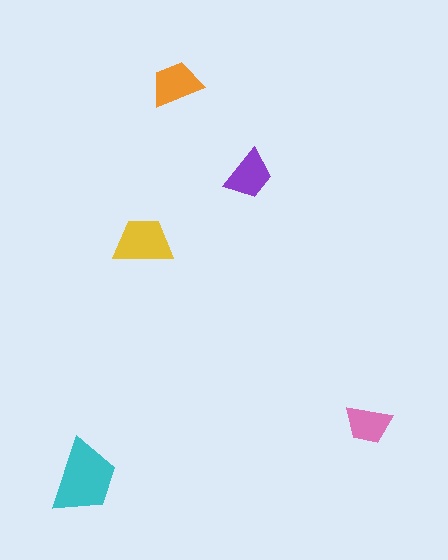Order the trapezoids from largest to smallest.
the cyan one, the yellow one, the orange one, the purple one, the pink one.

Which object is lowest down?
The cyan trapezoid is bottommost.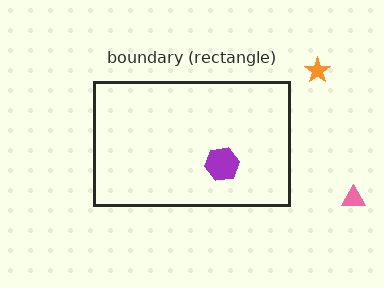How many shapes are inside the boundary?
1 inside, 2 outside.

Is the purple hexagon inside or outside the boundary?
Inside.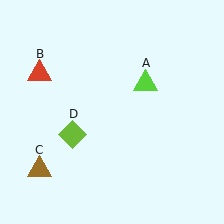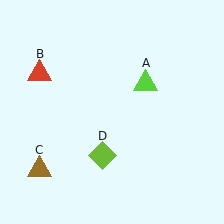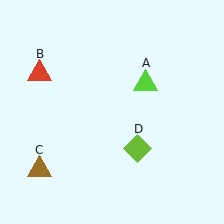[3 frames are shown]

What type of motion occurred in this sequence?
The lime diamond (object D) rotated counterclockwise around the center of the scene.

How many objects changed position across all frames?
1 object changed position: lime diamond (object D).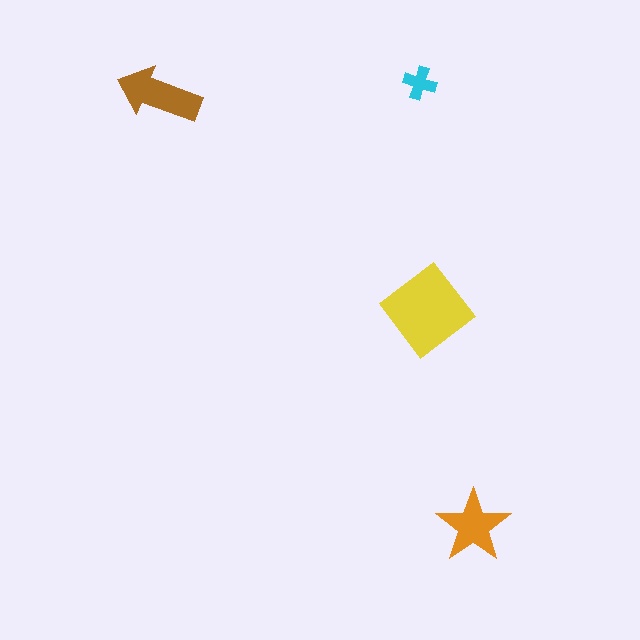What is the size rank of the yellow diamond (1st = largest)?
1st.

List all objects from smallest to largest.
The cyan cross, the orange star, the brown arrow, the yellow diamond.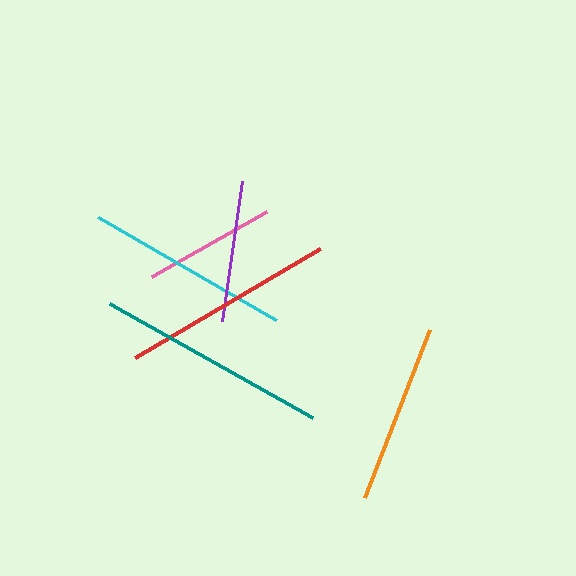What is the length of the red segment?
The red segment is approximately 215 pixels long.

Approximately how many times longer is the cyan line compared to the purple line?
The cyan line is approximately 1.4 times the length of the purple line.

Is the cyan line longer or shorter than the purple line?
The cyan line is longer than the purple line.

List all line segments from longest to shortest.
From longest to shortest: teal, red, cyan, orange, purple, pink.